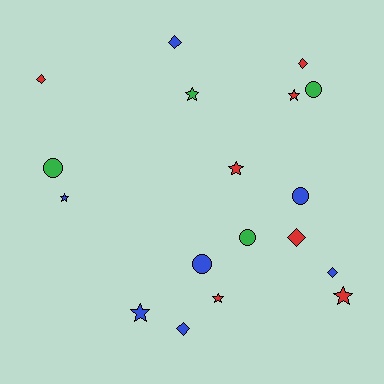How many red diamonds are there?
There are 3 red diamonds.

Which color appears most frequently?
Blue, with 7 objects.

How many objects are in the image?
There are 18 objects.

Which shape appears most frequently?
Star, with 7 objects.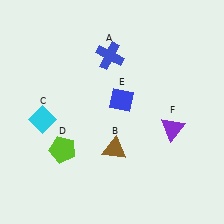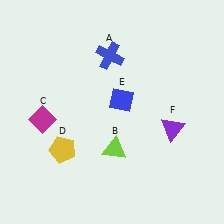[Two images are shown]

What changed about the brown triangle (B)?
In Image 1, B is brown. In Image 2, it changed to lime.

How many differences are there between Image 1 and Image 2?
There are 3 differences between the two images.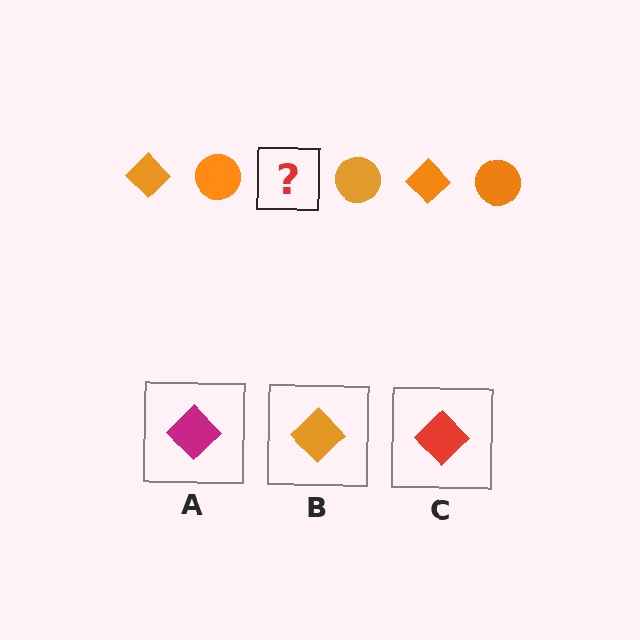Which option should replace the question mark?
Option B.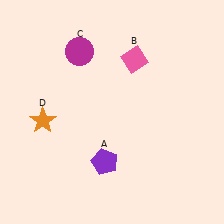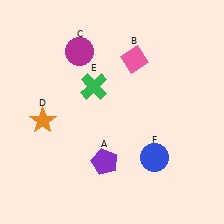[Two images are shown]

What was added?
A green cross (E), a blue circle (F) were added in Image 2.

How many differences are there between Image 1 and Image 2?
There are 2 differences between the two images.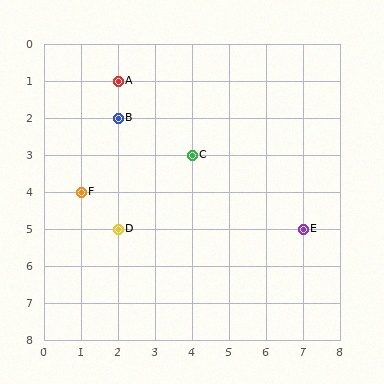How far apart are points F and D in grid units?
Points F and D are 1 column and 1 row apart (about 1.4 grid units diagonally).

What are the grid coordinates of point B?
Point B is at grid coordinates (2, 2).